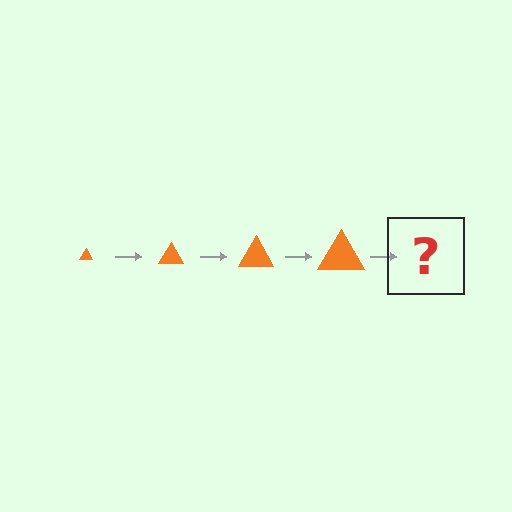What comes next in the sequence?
The next element should be an orange triangle, larger than the previous one.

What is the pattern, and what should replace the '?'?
The pattern is that the triangle gets progressively larger each step. The '?' should be an orange triangle, larger than the previous one.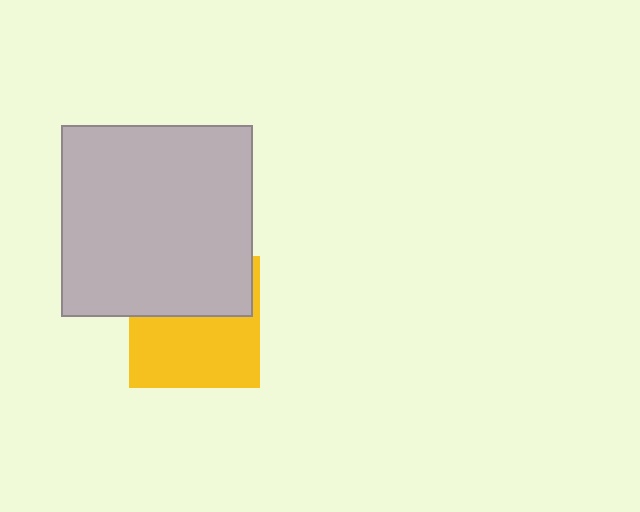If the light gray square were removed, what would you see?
You would see the complete yellow square.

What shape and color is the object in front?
The object in front is a light gray square.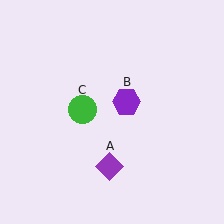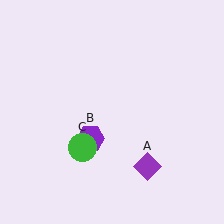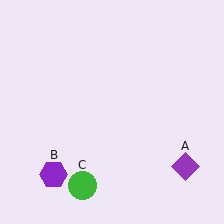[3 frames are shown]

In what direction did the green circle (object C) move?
The green circle (object C) moved down.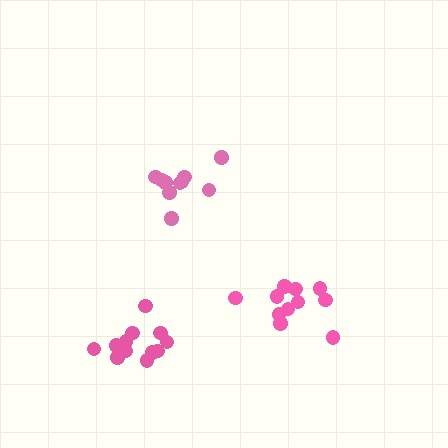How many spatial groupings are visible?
There are 3 spatial groupings.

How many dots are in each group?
Group 1: 12 dots, Group 2: 10 dots, Group 3: 11 dots (33 total).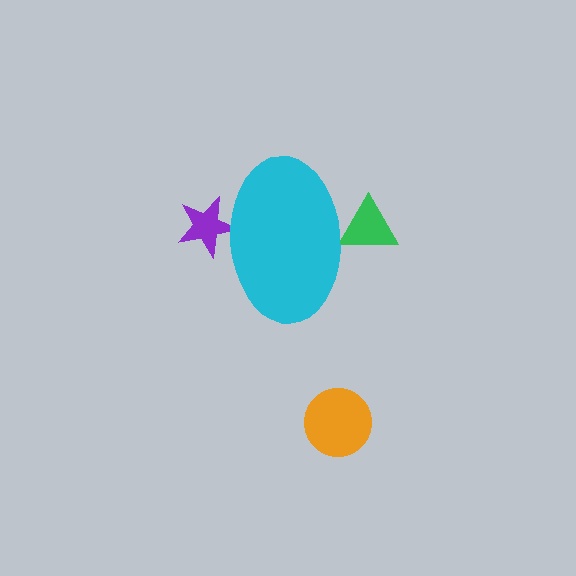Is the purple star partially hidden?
Yes, the purple star is partially hidden behind the cyan ellipse.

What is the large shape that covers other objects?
A cyan ellipse.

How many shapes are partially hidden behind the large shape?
2 shapes are partially hidden.